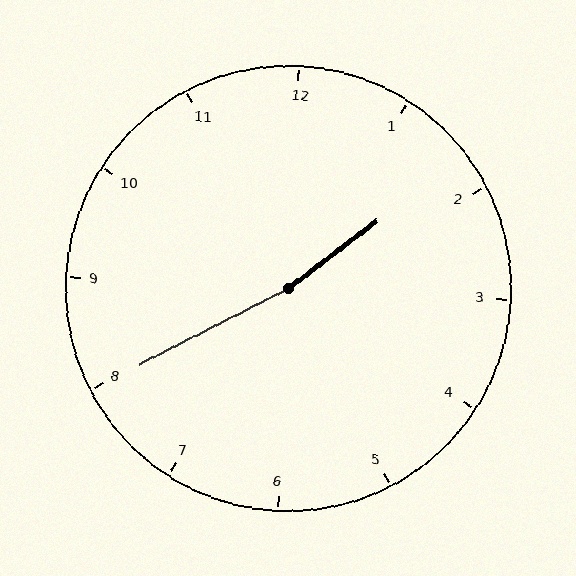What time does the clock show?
1:40.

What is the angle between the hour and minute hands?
Approximately 170 degrees.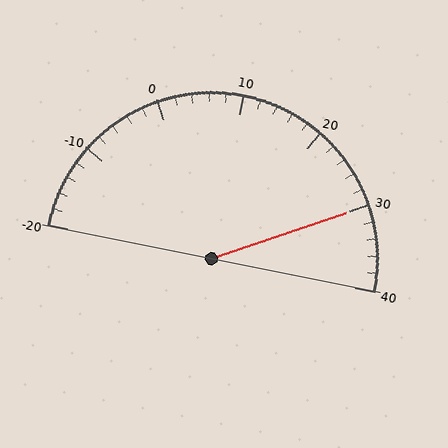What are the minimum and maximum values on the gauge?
The gauge ranges from -20 to 40.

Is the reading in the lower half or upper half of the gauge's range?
The reading is in the upper half of the range (-20 to 40).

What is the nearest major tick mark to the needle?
The nearest major tick mark is 30.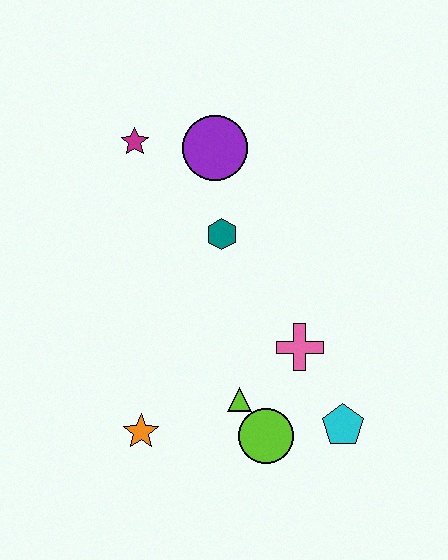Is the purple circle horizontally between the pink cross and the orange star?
Yes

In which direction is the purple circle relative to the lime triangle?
The purple circle is above the lime triangle.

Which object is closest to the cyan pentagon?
The lime circle is closest to the cyan pentagon.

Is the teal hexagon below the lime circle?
No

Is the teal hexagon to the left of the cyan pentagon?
Yes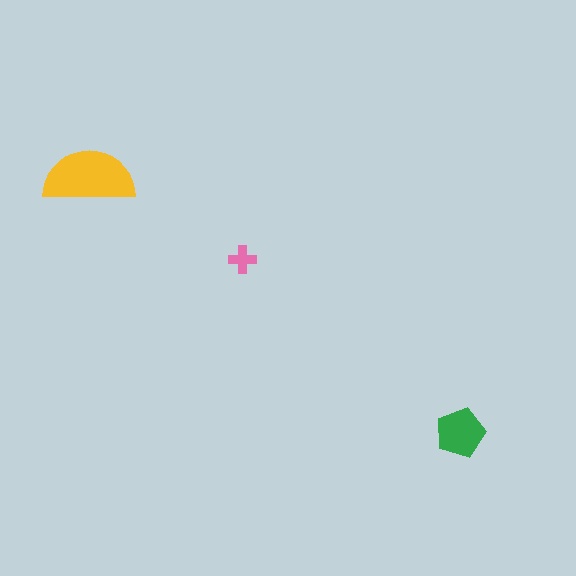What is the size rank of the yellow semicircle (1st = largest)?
1st.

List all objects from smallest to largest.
The pink cross, the green pentagon, the yellow semicircle.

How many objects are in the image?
There are 3 objects in the image.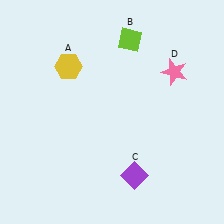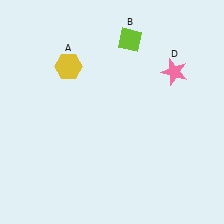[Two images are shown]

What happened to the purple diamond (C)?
The purple diamond (C) was removed in Image 2. It was in the bottom-right area of Image 1.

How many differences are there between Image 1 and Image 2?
There is 1 difference between the two images.